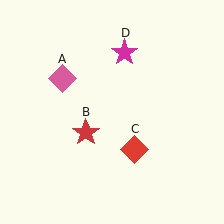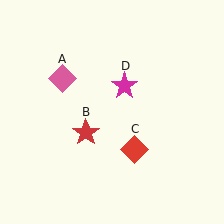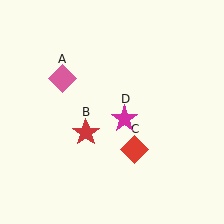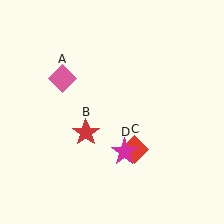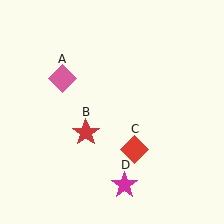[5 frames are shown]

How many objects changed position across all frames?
1 object changed position: magenta star (object D).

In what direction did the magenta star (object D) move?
The magenta star (object D) moved down.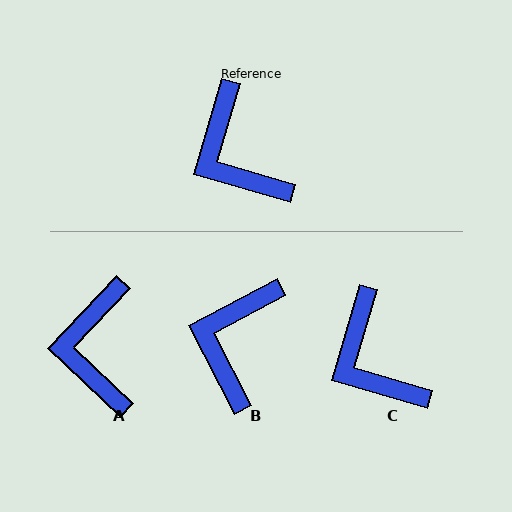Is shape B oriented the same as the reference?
No, it is off by about 46 degrees.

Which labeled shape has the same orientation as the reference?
C.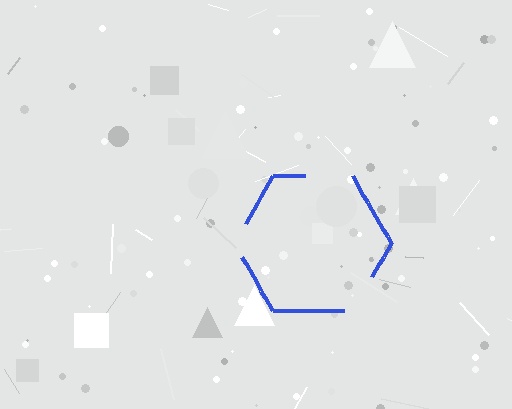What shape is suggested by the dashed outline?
The dashed outline suggests a hexagon.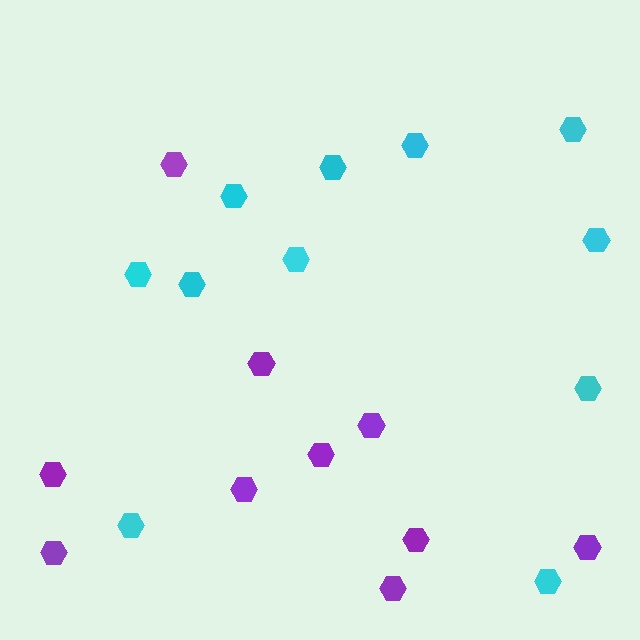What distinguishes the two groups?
There are 2 groups: one group of purple hexagons (10) and one group of cyan hexagons (11).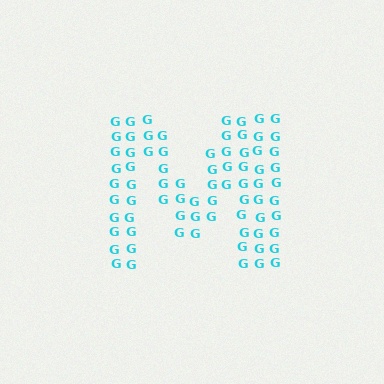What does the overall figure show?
The overall figure shows the letter M.